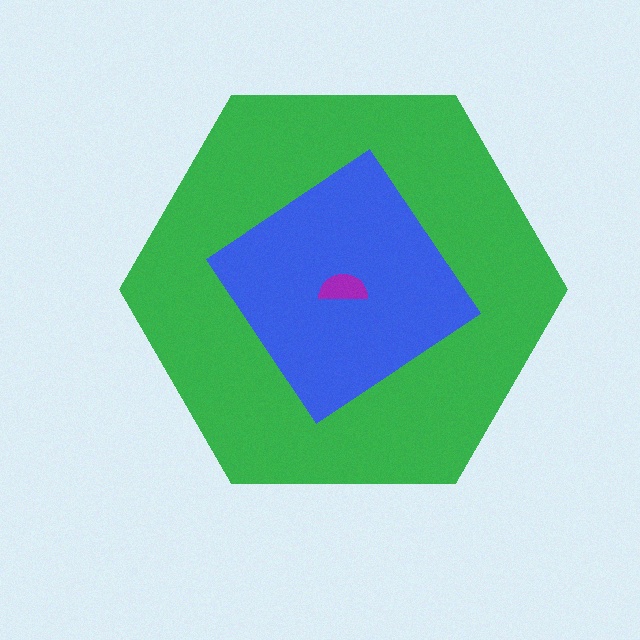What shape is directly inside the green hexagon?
The blue diamond.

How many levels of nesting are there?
3.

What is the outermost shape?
The green hexagon.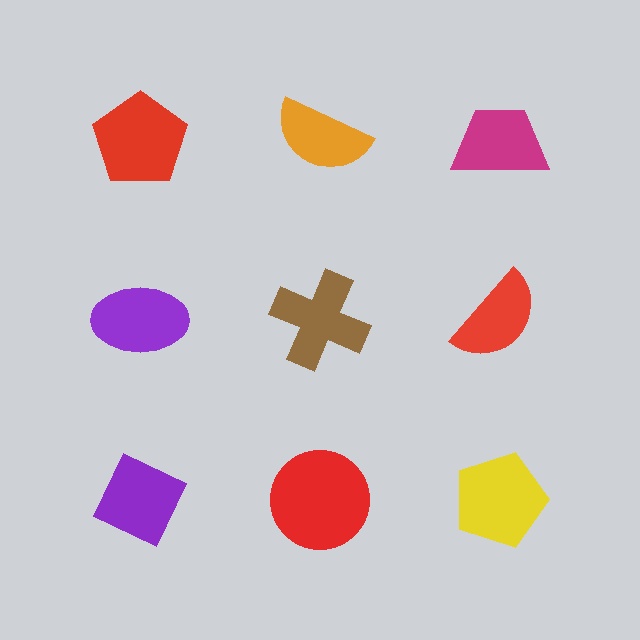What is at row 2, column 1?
A purple ellipse.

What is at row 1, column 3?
A magenta trapezoid.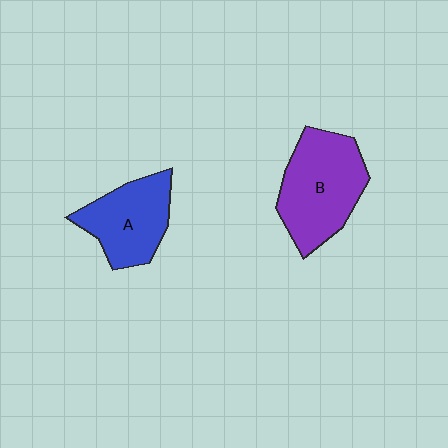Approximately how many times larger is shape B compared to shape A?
Approximately 1.3 times.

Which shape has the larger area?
Shape B (purple).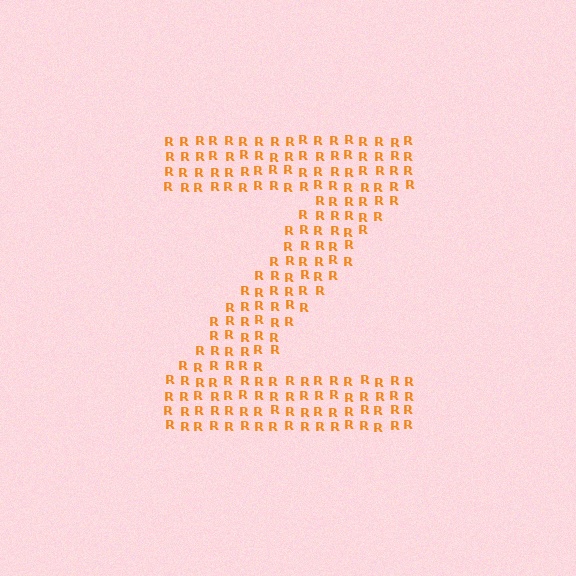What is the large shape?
The large shape is the letter Z.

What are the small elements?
The small elements are letter R's.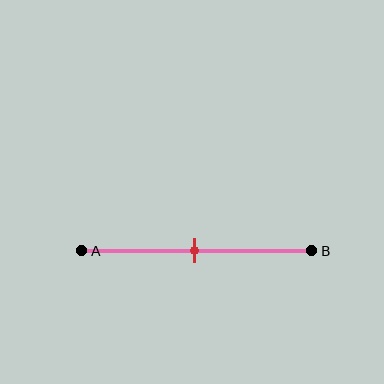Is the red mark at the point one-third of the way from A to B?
No, the mark is at about 50% from A, not at the 33% one-third point.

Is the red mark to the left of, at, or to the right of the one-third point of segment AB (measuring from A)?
The red mark is to the right of the one-third point of segment AB.